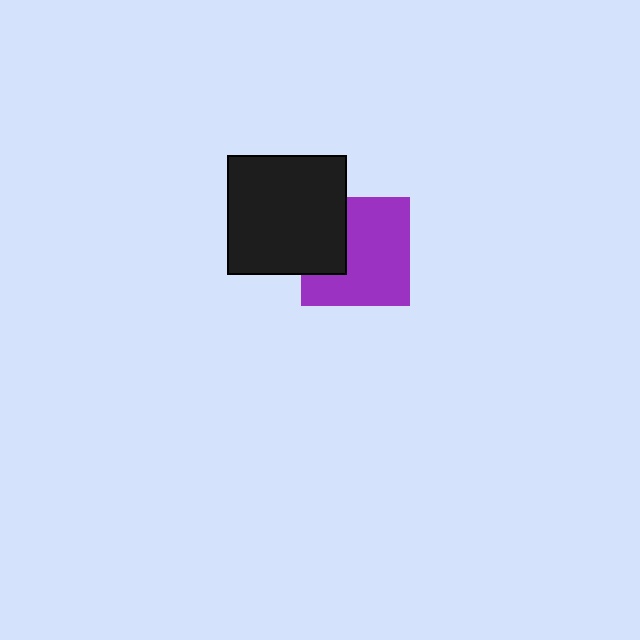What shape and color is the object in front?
The object in front is a black square.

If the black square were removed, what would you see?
You would see the complete purple square.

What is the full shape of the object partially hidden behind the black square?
The partially hidden object is a purple square.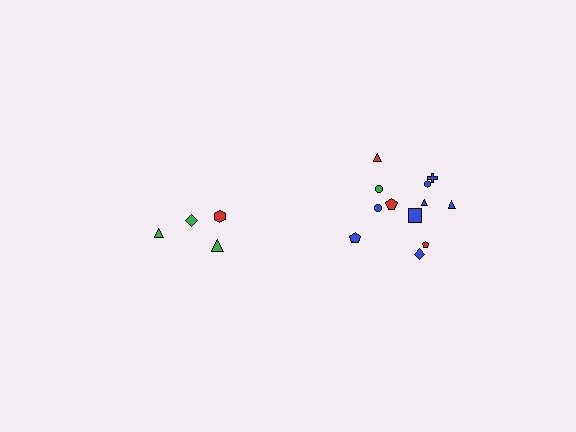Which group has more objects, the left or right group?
The right group.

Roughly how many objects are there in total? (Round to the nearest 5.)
Roughly 15 objects in total.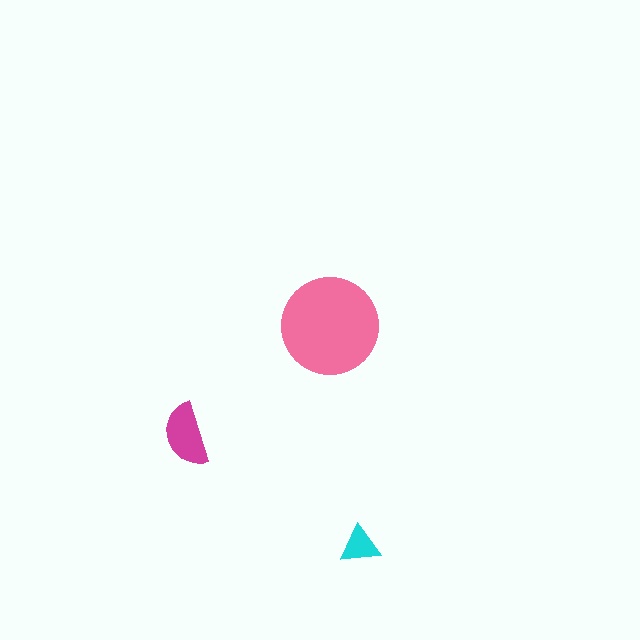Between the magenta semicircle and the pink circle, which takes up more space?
The pink circle.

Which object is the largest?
The pink circle.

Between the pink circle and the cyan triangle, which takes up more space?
The pink circle.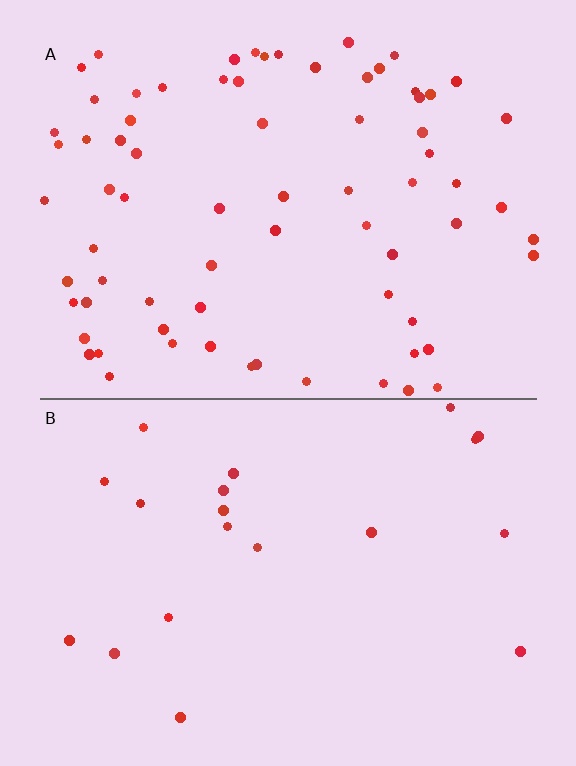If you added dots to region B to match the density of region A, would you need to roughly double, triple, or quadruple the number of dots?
Approximately quadruple.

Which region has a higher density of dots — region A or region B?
A (the top).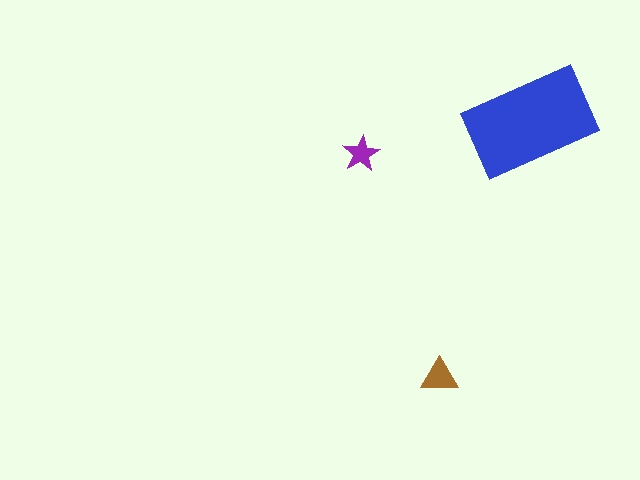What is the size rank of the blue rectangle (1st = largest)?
1st.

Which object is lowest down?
The brown triangle is bottommost.